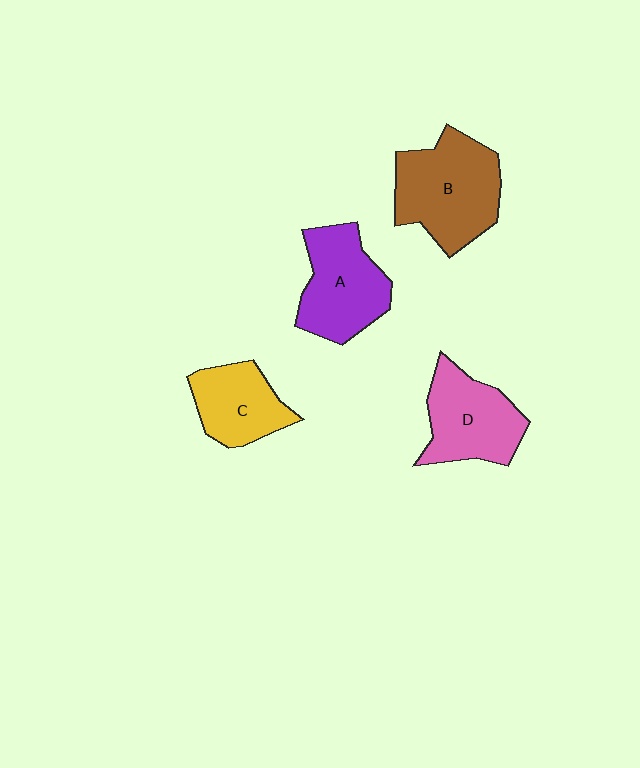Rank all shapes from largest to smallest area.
From largest to smallest: B (brown), A (purple), D (pink), C (yellow).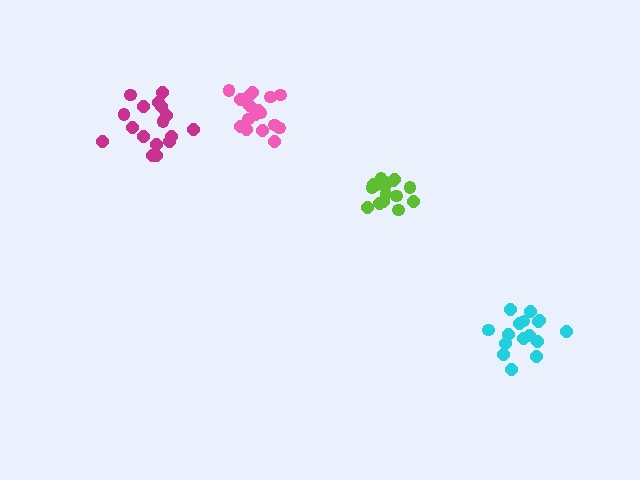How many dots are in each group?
Group 1: 17 dots, Group 2: 16 dots, Group 3: 16 dots, Group 4: 17 dots (66 total).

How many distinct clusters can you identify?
There are 4 distinct clusters.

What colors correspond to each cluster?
The clusters are colored: magenta, cyan, lime, pink.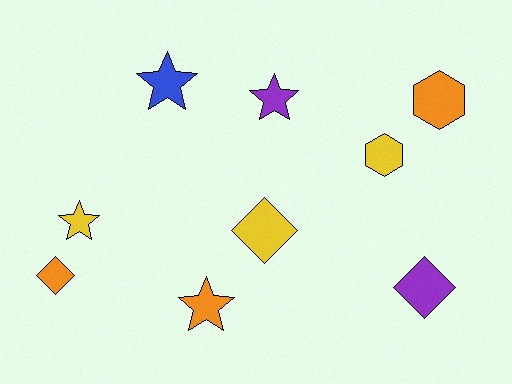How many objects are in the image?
There are 9 objects.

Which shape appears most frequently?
Star, with 4 objects.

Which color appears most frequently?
Orange, with 3 objects.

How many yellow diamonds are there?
There is 1 yellow diamond.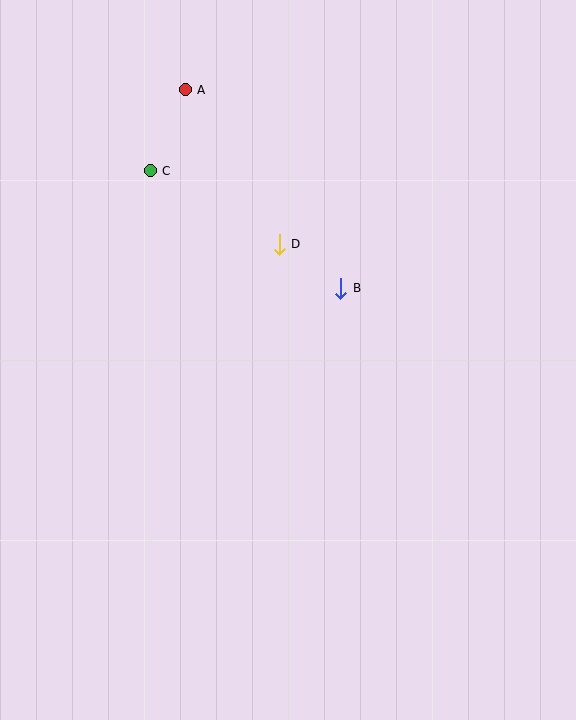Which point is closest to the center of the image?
Point B at (341, 288) is closest to the center.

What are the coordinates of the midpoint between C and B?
The midpoint between C and B is at (246, 230).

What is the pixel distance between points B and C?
The distance between B and C is 224 pixels.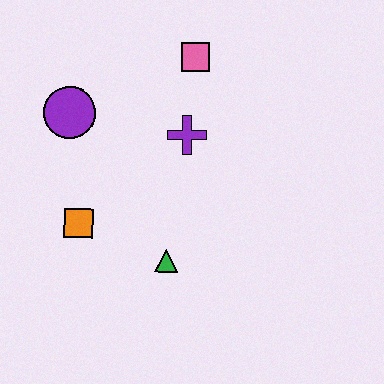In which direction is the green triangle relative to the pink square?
The green triangle is below the pink square.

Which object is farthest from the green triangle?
The pink square is farthest from the green triangle.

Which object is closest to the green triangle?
The orange square is closest to the green triangle.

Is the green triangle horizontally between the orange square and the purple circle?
No